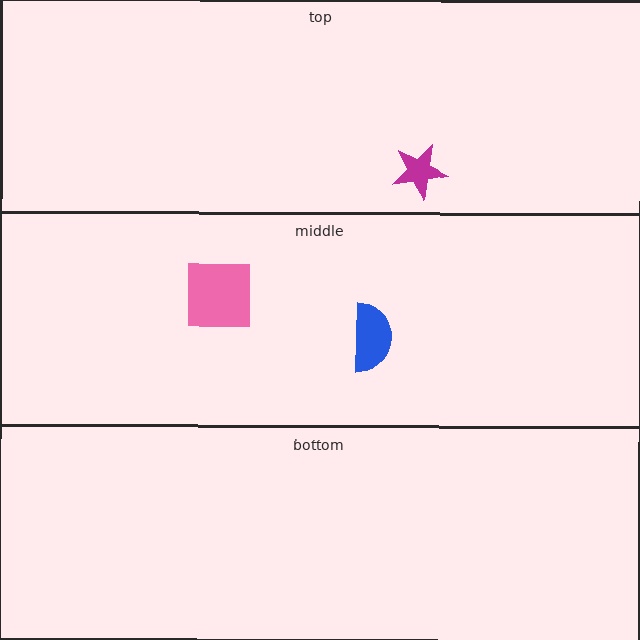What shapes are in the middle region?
The pink square, the blue semicircle.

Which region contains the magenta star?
The top region.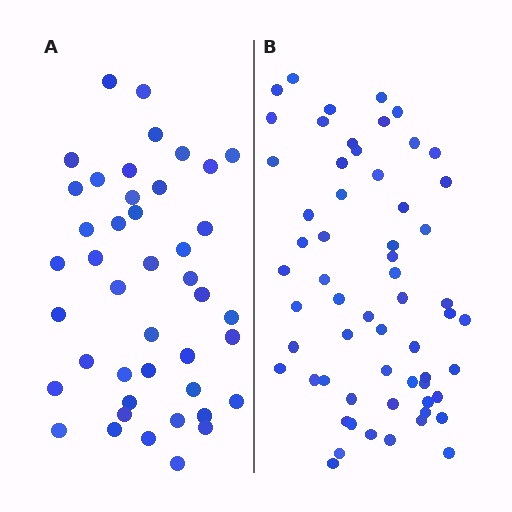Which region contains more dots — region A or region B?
Region B (the right region) has more dots.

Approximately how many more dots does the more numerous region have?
Region B has approximately 15 more dots than region A.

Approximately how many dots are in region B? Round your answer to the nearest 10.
About 60 dots.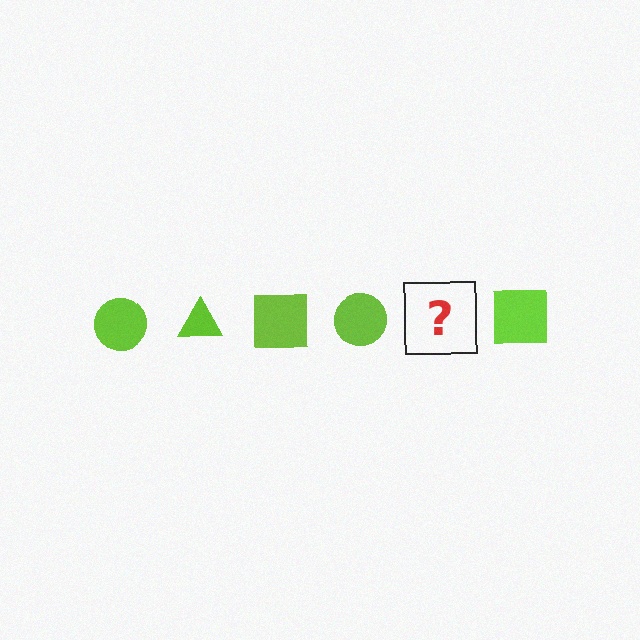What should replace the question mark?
The question mark should be replaced with a lime triangle.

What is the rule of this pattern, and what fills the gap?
The rule is that the pattern cycles through circle, triangle, square shapes in lime. The gap should be filled with a lime triangle.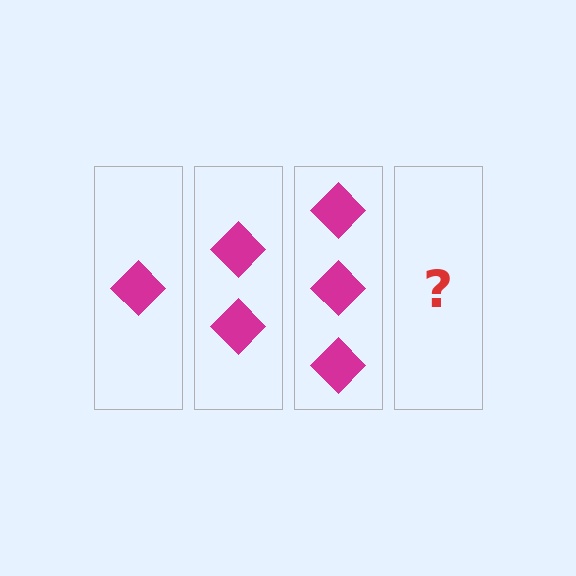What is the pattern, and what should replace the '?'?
The pattern is that each step adds one more diamond. The '?' should be 4 diamonds.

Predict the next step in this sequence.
The next step is 4 diamonds.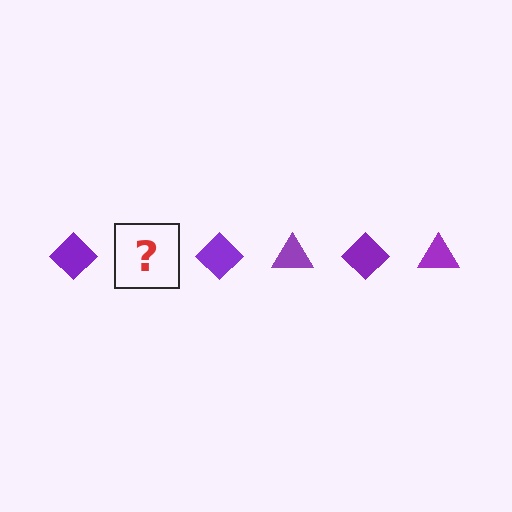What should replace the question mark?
The question mark should be replaced with a purple triangle.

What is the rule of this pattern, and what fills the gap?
The rule is that the pattern cycles through diamond, triangle shapes in purple. The gap should be filled with a purple triangle.